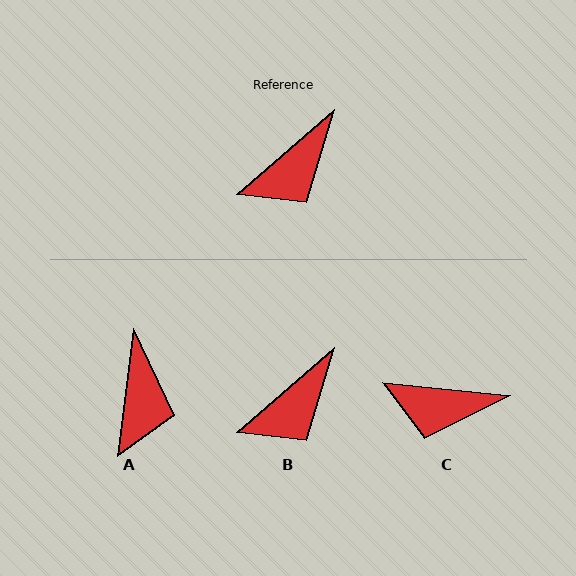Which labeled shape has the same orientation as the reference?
B.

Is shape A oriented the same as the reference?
No, it is off by about 42 degrees.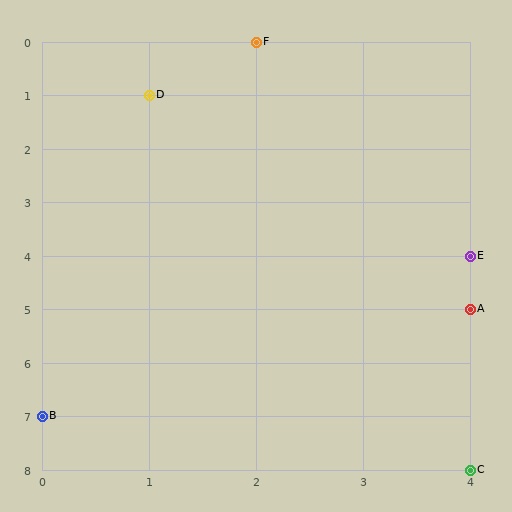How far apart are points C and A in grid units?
Points C and A are 3 rows apart.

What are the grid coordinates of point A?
Point A is at grid coordinates (4, 5).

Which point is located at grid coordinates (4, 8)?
Point C is at (4, 8).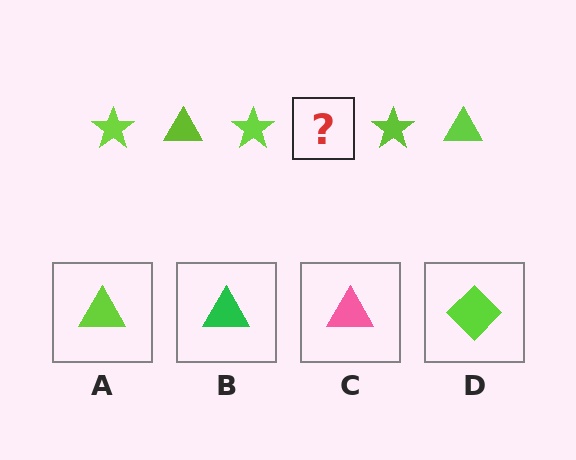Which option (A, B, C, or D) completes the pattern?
A.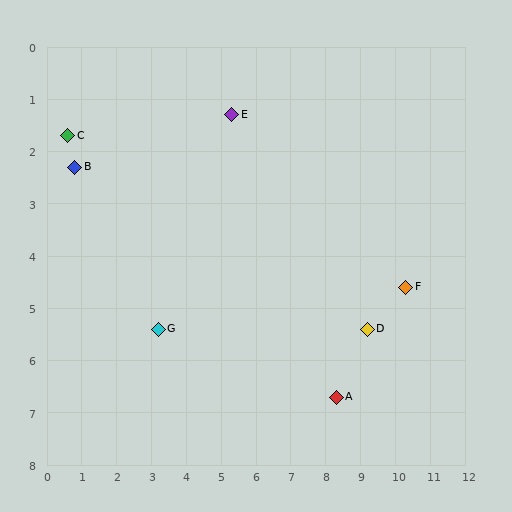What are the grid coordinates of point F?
Point F is at approximately (10.3, 4.6).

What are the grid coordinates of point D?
Point D is at approximately (9.2, 5.4).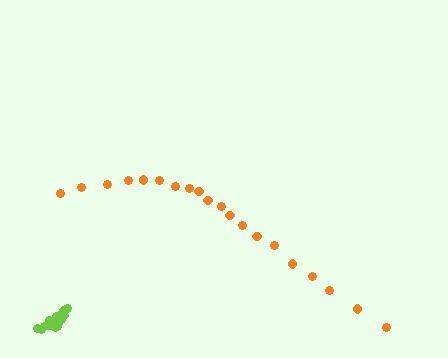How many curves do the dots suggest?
There are 2 distinct paths.